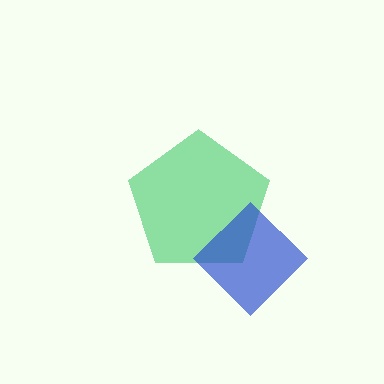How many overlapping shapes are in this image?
There are 2 overlapping shapes in the image.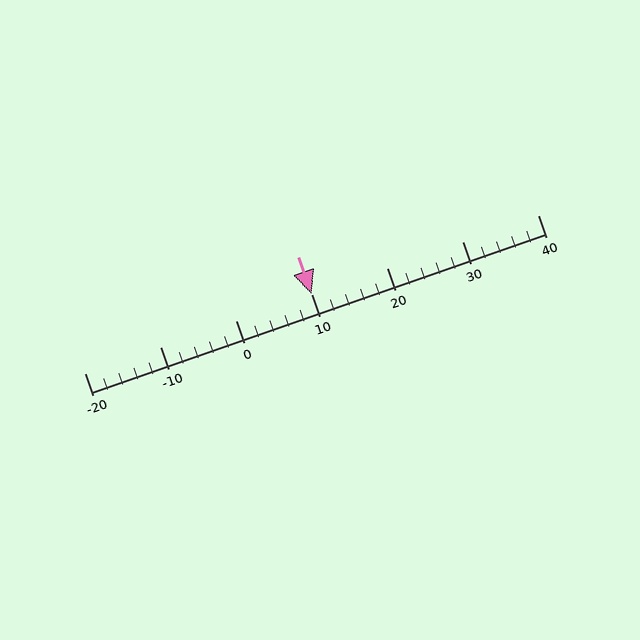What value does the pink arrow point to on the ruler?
The pink arrow points to approximately 10.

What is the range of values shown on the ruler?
The ruler shows values from -20 to 40.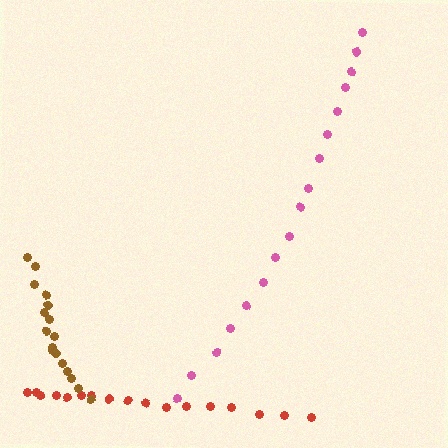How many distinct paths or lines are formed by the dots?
There are 3 distinct paths.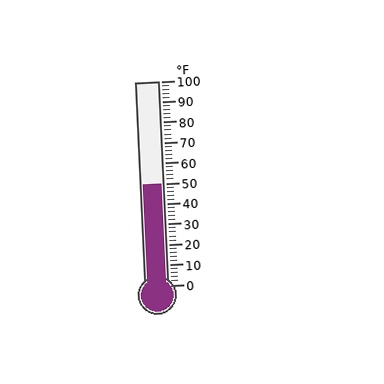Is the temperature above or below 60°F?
The temperature is below 60°F.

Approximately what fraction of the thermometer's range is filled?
The thermometer is filled to approximately 50% of its range.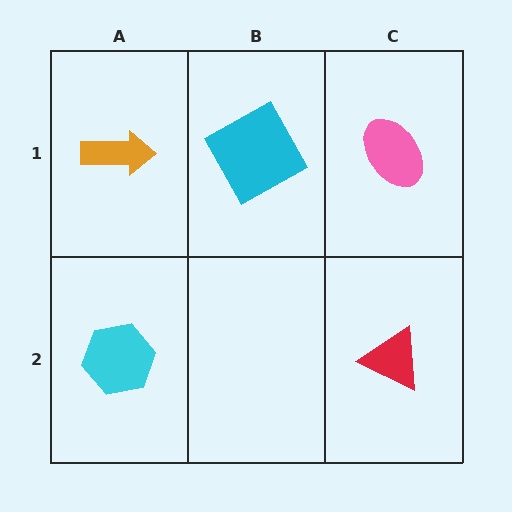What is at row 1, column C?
A pink ellipse.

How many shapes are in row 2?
2 shapes.